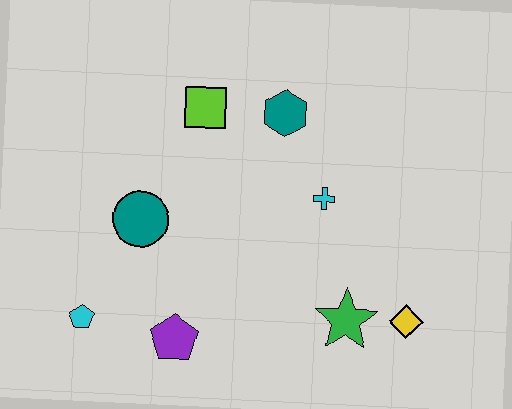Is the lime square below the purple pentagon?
No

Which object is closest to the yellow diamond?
The green star is closest to the yellow diamond.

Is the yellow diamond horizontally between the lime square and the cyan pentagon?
No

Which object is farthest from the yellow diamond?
The cyan pentagon is farthest from the yellow diamond.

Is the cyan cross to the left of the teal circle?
No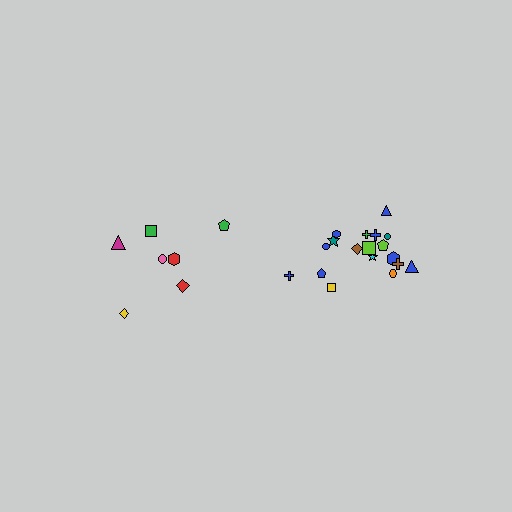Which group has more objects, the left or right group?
The right group.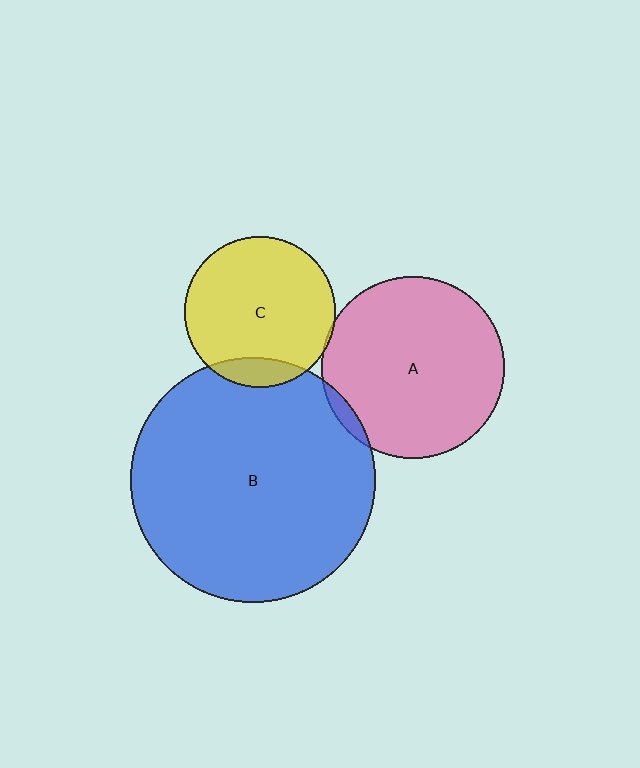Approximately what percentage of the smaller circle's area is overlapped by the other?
Approximately 5%.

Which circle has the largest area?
Circle B (blue).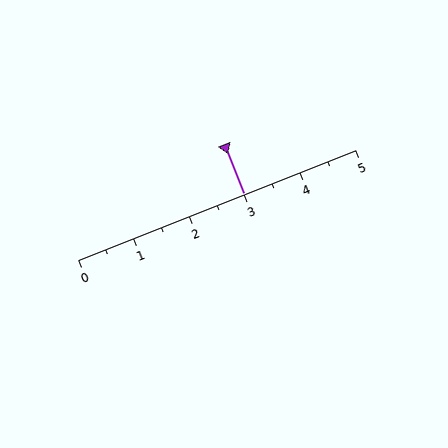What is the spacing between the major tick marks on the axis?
The major ticks are spaced 1 apart.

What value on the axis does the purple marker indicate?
The marker indicates approximately 3.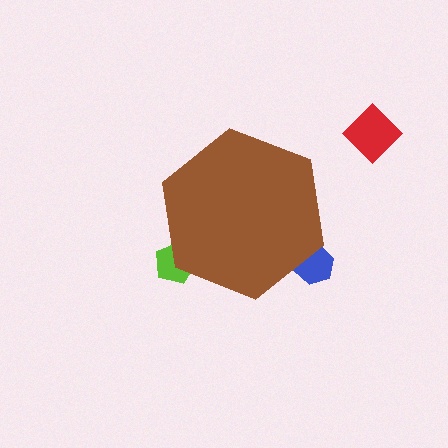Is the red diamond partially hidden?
No, the red diamond is fully visible.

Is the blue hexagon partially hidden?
Yes, the blue hexagon is partially hidden behind the brown hexagon.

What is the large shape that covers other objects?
A brown hexagon.